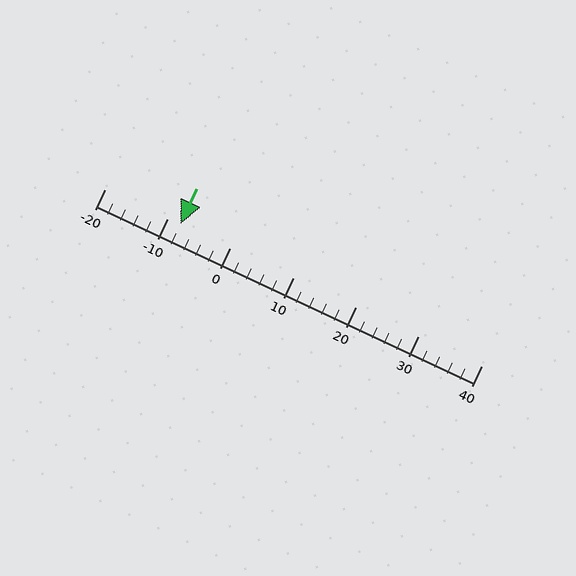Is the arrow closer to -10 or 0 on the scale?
The arrow is closer to -10.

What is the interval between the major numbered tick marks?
The major tick marks are spaced 10 units apart.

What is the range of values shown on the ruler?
The ruler shows values from -20 to 40.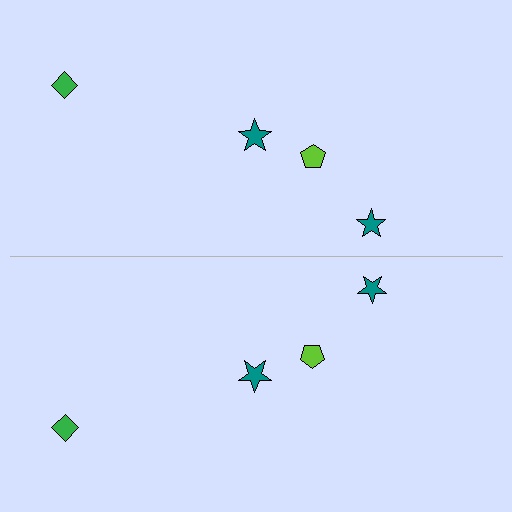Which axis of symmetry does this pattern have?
The pattern has a horizontal axis of symmetry running through the center of the image.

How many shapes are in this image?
There are 8 shapes in this image.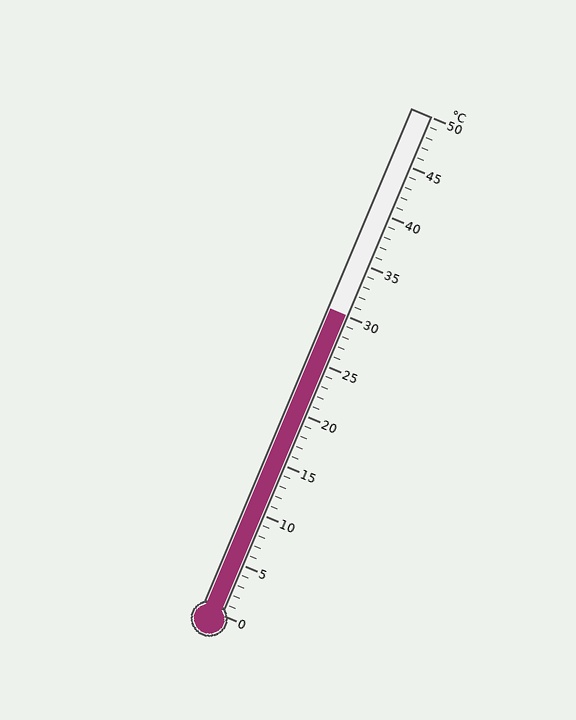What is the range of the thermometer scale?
The thermometer scale ranges from 0°C to 50°C.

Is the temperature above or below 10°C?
The temperature is above 10°C.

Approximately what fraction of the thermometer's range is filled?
The thermometer is filled to approximately 60% of its range.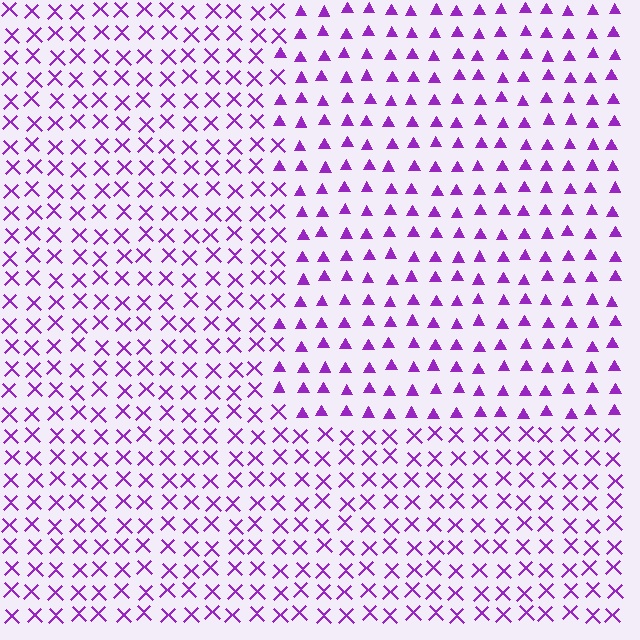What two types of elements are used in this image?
The image uses triangles inside the rectangle region and X marks outside it.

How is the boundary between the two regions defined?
The boundary is defined by a change in element shape: triangles inside vs. X marks outside. All elements share the same color and spacing.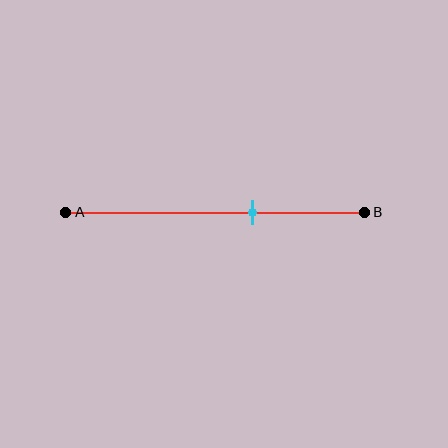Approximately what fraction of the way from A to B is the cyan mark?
The cyan mark is approximately 65% of the way from A to B.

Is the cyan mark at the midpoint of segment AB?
No, the mark is at about 65% from A, not at the 50% midpoint.